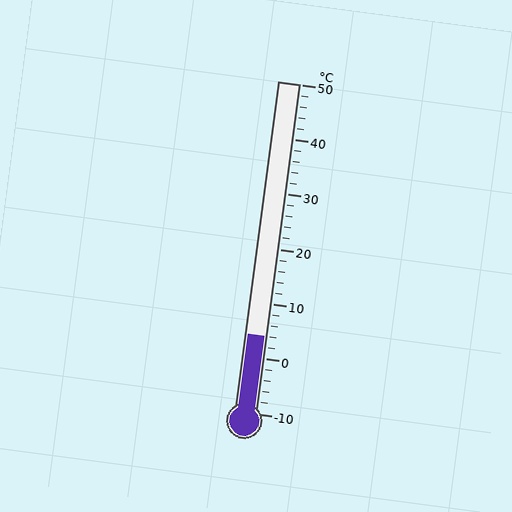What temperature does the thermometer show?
The thermometer shows approximately 4°C.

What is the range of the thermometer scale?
The thermometer scale ranges from -10°C to 50°C.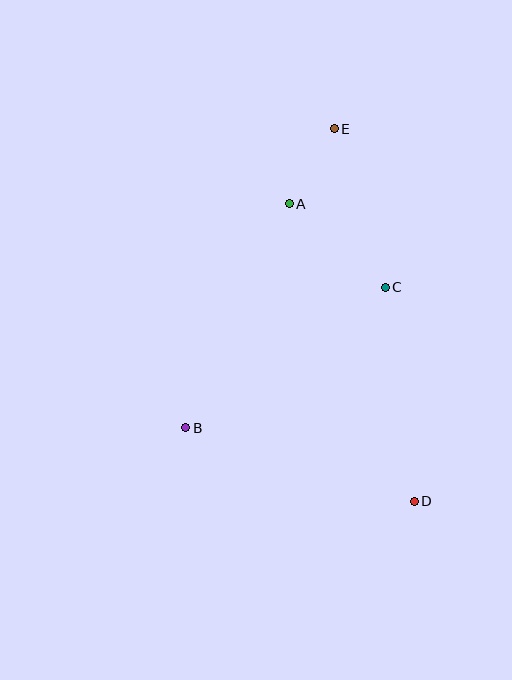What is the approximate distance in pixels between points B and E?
The distance between B and E is approximately 334 pixels.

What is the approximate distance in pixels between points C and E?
The distance between C and E is approximately 167 pixels.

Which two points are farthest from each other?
Points D and E are farthest from each other.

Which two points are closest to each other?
Points A and E are closest to each other.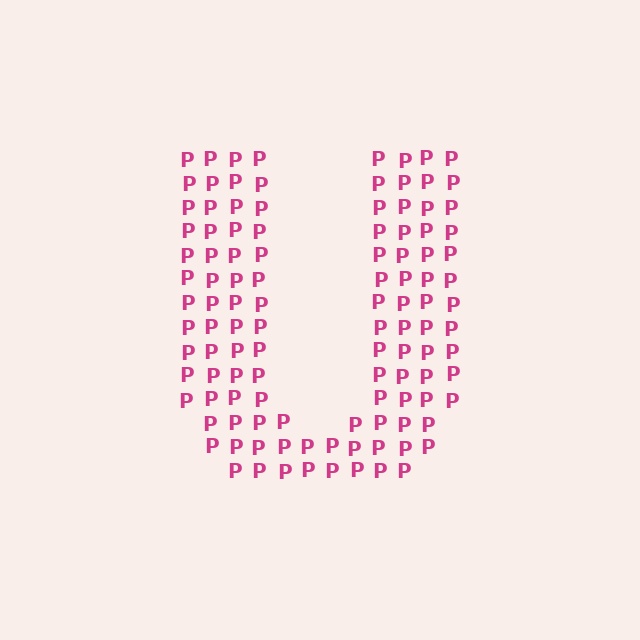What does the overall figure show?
The overall figure shows the letter U.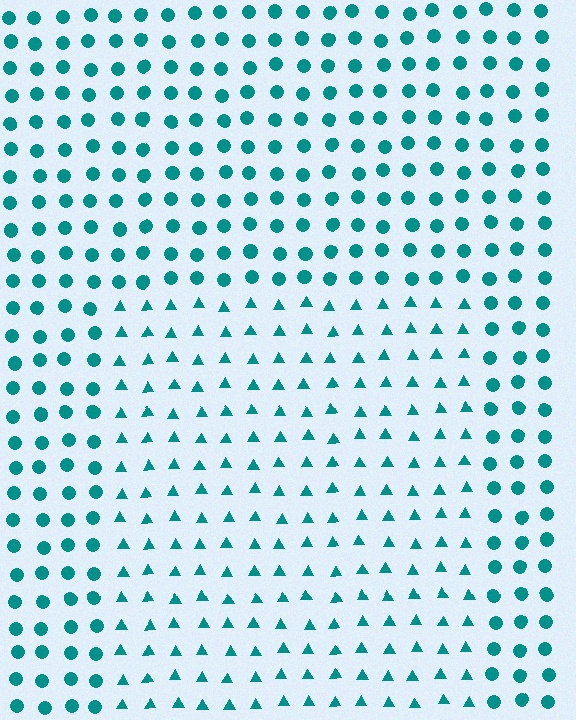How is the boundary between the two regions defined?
The boundary is defined by a change in element shape: triangles inside vs. circles outside. All elements share the same color and spacing.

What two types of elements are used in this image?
The image uses triangles inside the rectangle region and circles outside it.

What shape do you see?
I see a rectangle.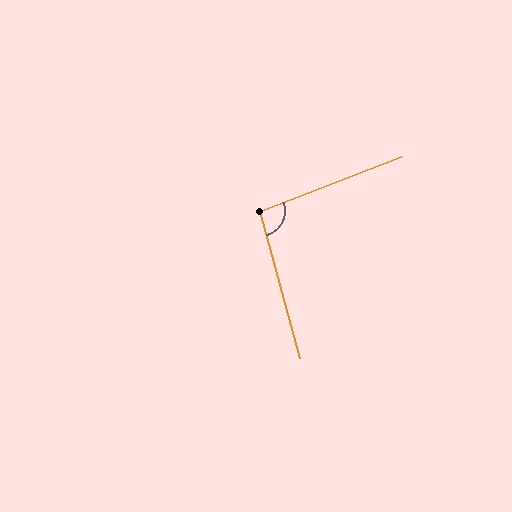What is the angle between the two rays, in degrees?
Approximately 96 degrees.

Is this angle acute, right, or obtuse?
It is obtuse.